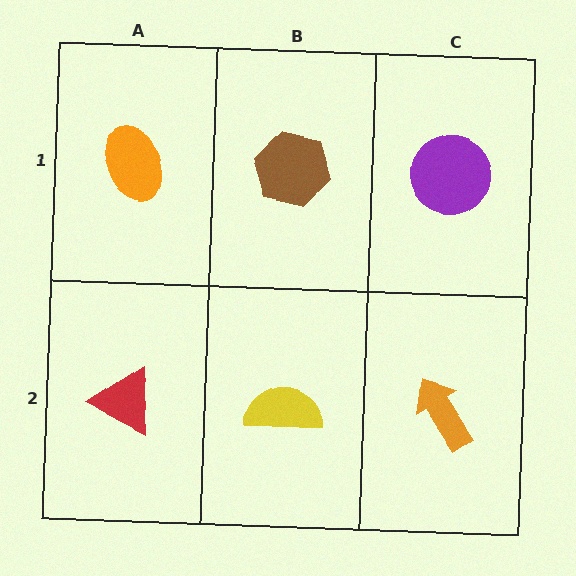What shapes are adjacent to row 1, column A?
A red triangle (row 2, column A), a brown hexagon (row 1, column B).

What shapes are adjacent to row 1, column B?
A yellow semicircle (row 2, column B), an orange ellipse (row 1, column A), a purple circle (row 1, column C).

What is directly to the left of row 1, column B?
An orange ellipse.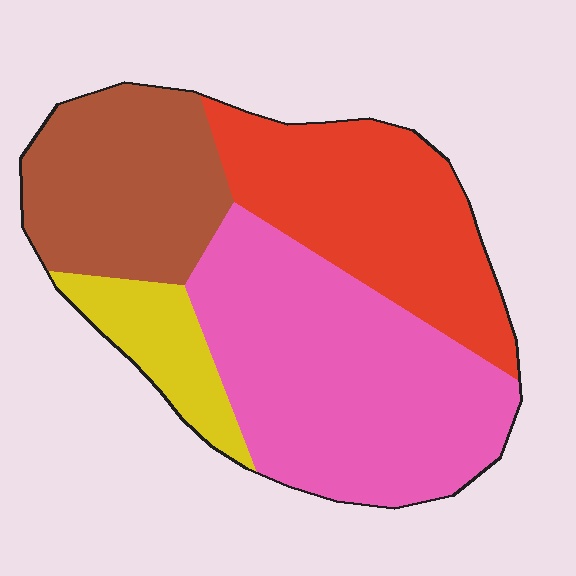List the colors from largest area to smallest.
From largest to smallest: pink, red, brown, yellow.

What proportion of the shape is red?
Red covers 27% of the shape.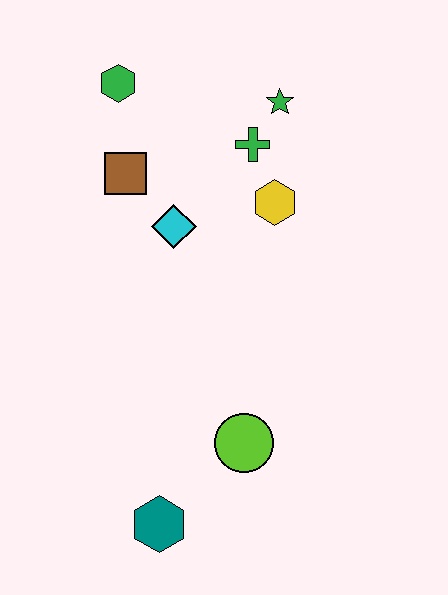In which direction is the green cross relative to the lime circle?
The green cross is above the lime circle.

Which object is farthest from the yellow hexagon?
The teal hexagon is farthest from the yellow hexagon.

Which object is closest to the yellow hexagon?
The green cross is closest to the yellow hexagon.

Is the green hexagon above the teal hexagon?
Yes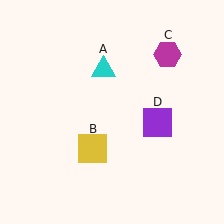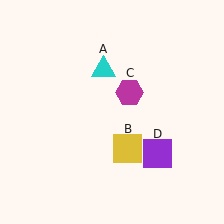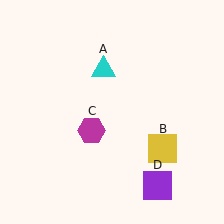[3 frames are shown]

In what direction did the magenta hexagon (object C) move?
The magenta hexagon (object C) moved down and to the left.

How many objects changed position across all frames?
3 objects changed position: yellow square (object B), magenta hexagon (object C), purple square (object D).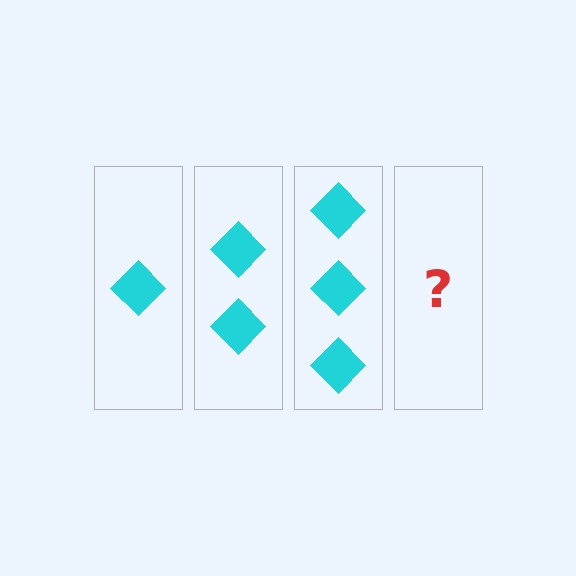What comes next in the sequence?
The next element should be 4 diamonds.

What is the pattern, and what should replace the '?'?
The pattern is that each step adds one more diamond. The '?' should be 4 diamonds.